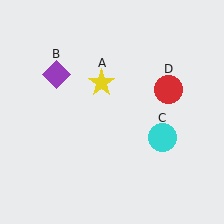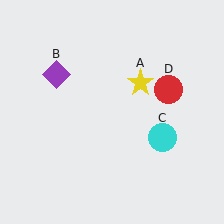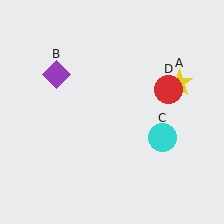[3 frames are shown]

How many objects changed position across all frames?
1 object changed position: yellow star (object A).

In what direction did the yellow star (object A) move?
The yellow star (object A) moved right.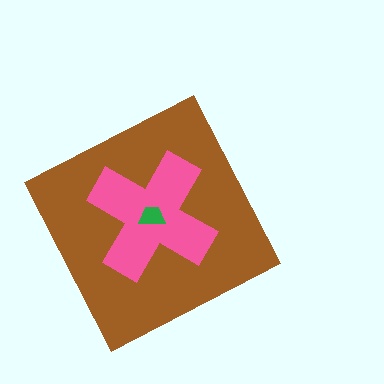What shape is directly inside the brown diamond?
The pink cross.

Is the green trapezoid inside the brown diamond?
Yes.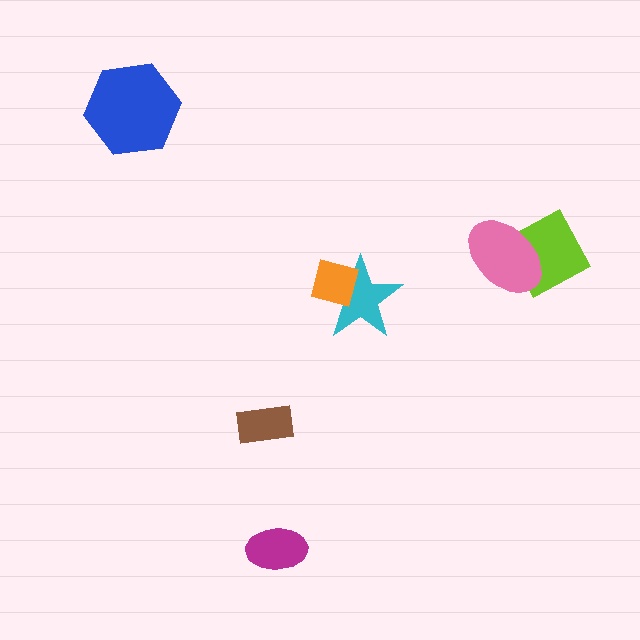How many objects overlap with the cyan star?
1 object overlaps with the cyan star.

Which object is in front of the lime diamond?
The pink ellipse is in front of the lime diamond.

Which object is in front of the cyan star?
The orange square is in front of the cyan star.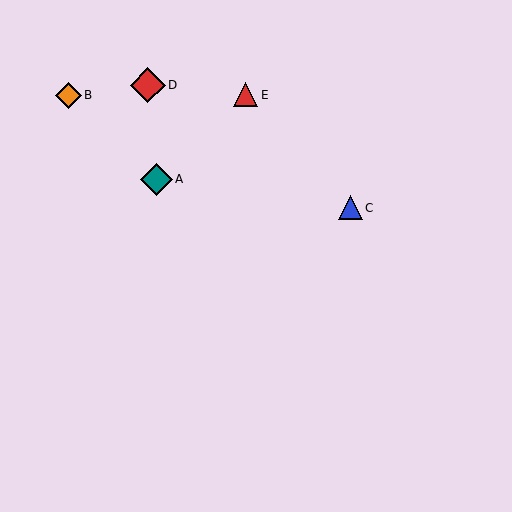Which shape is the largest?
The red diamond (labeled D) is the largest.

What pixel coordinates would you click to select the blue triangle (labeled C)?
Click at (350, 208) to select the blue triangle C.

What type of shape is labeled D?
Shape D is a red diamond.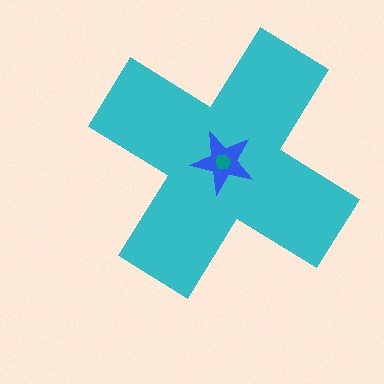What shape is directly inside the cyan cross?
The blue star.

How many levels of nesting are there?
3.